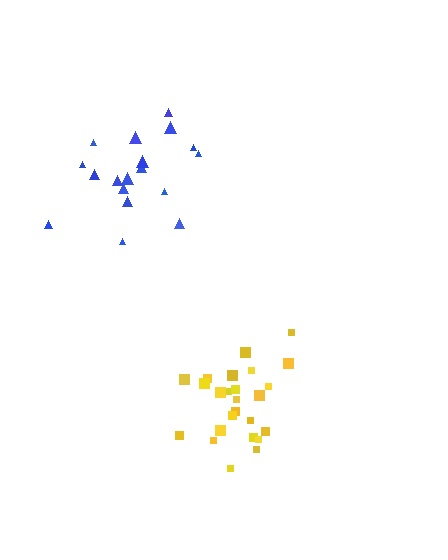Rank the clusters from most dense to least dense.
yellow, blue.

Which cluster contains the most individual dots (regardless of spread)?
Yellow (25).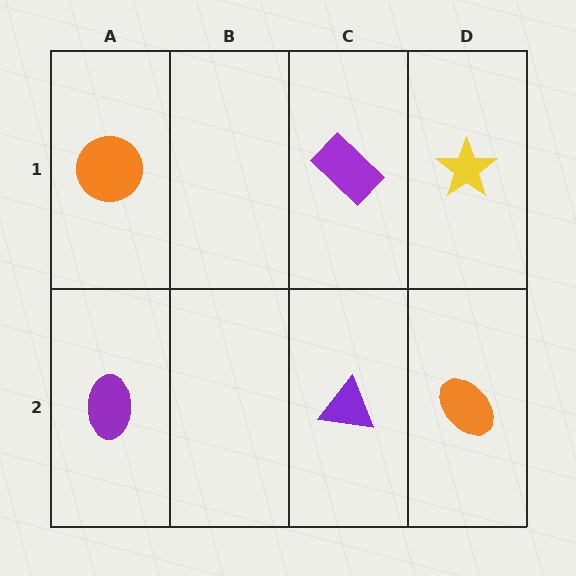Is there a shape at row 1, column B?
No, that cell is empty.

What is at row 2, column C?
A purple triangle.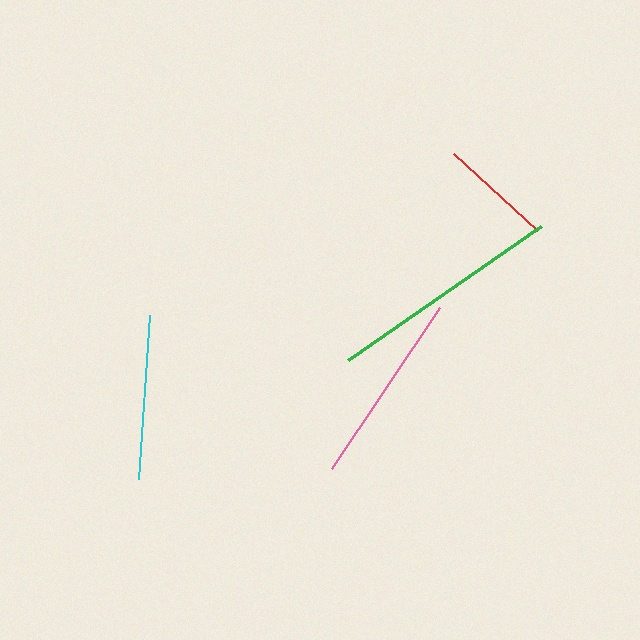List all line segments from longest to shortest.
From longest to shortest: green, pink, cyan, red.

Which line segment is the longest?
The green line is the longest at approximately 235 pixels.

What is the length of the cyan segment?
The cyan segment is approximately 165 pixels long.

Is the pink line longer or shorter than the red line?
The pink line is longer than the red line.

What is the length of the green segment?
The green segment is approximately 235 pixels long.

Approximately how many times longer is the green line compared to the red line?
The green line is approximately 2.1 times the length of the red line.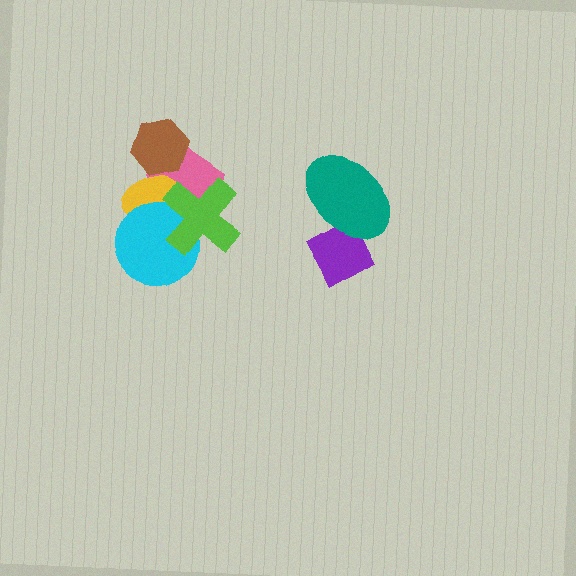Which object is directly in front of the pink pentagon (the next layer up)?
The yellow ellipse is directly in front of the pink pentagon.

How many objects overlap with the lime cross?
3 objects overlap with the lime cross.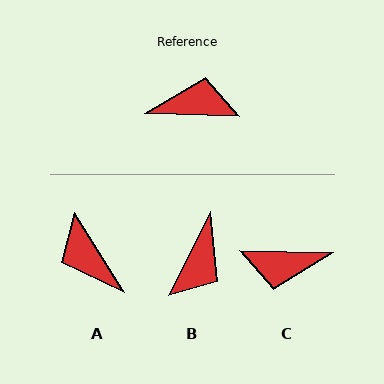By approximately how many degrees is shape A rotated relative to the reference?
Approximately 124 degrees counter-clockwise.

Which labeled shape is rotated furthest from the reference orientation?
C, about 180 degrees away.